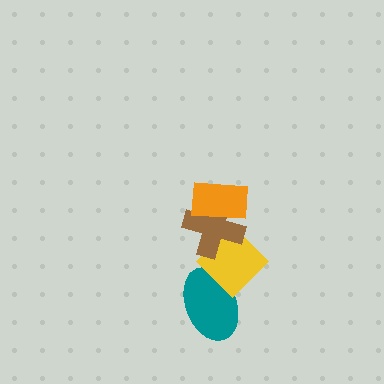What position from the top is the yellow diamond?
The yellow diamond is 3rd from the top.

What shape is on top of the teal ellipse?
The yellow diamond is on top of the teal ellipse.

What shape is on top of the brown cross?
The orange rectangle is on top of the brown cross.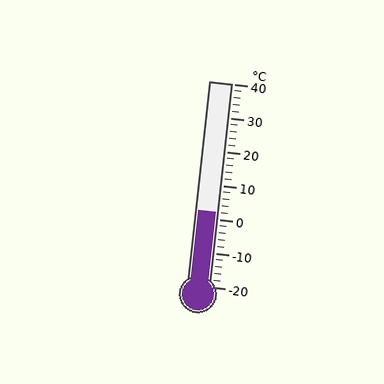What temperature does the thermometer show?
The thermometer shows approximately 2°C.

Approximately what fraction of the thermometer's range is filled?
The thermometer is filled to approximately 35% of its range.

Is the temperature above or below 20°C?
The temperature is below 20°C.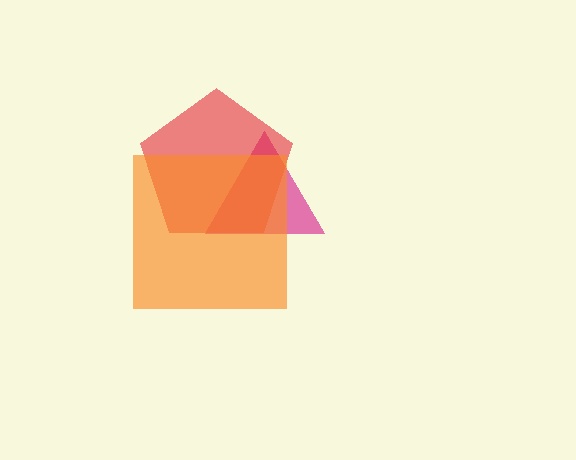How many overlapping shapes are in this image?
There are 3 overlapping shapes in the image.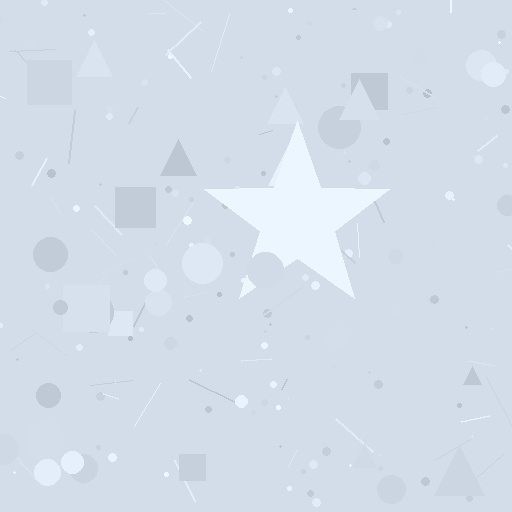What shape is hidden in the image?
A star is hidden in the image.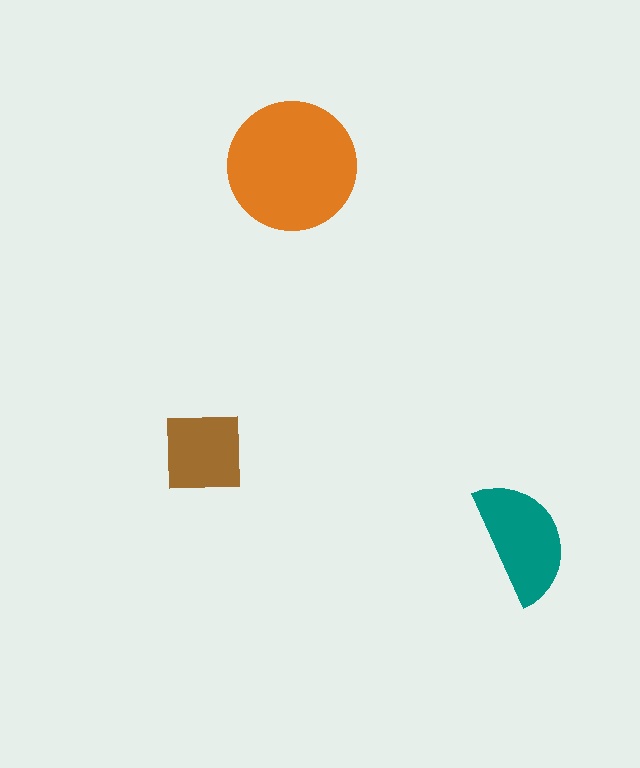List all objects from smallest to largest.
The brown square, the teal semicircle, the orange circle.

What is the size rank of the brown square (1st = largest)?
3rd.